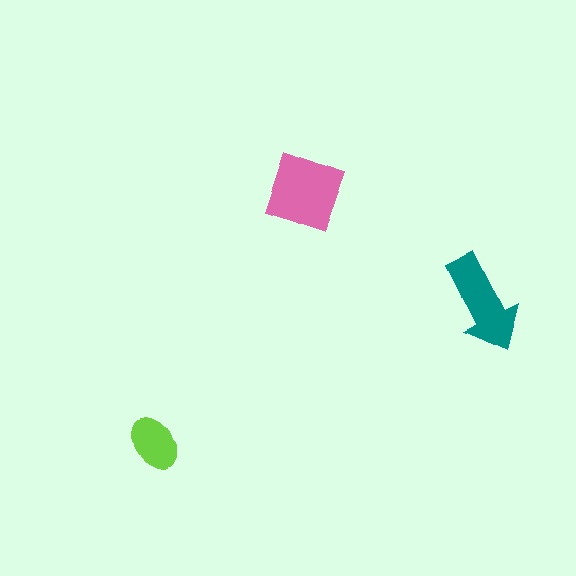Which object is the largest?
The pink diamond.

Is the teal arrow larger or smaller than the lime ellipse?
Larger.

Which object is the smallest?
The lime ellipse.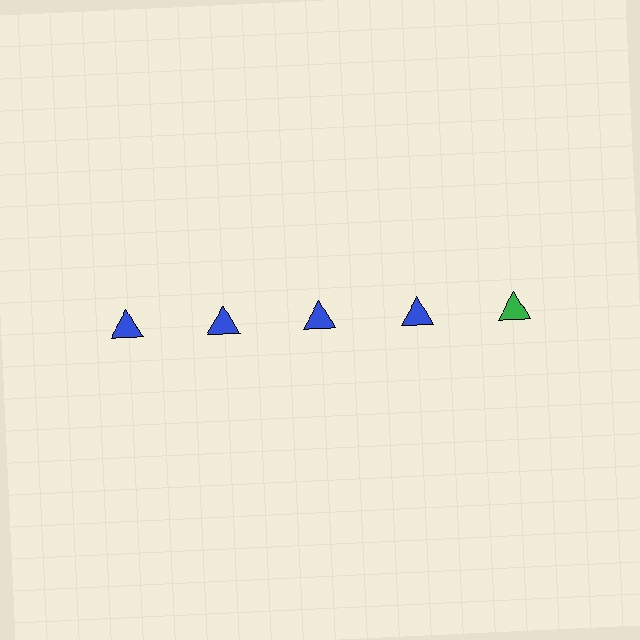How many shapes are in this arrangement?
There are 5 shapes arranged in a grid pattern.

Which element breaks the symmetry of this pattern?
The green triangle in the top row, rightmost column breaks the symmetry. All other shapes are blue triangles.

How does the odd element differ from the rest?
It has a different color: green instead of blue.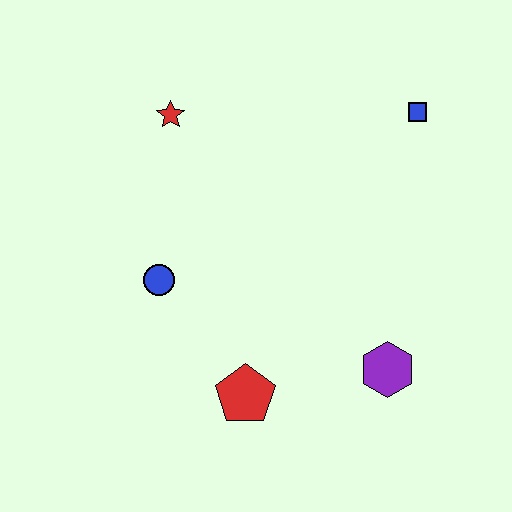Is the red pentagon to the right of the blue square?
No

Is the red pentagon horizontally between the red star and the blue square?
Yes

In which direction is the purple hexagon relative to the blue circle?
The purple hexagon is to the right of the blue circle.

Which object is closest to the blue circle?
The red pentagon is closest to the blue circle.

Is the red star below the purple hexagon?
No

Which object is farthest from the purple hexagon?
The red star is farthest from the purple hexagon.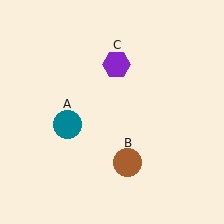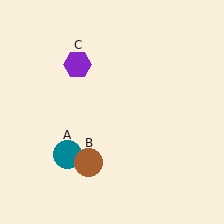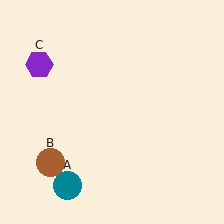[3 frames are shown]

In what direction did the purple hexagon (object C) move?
The purple hexagon (object C) moved left.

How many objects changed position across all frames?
3 objects changed position: teal circle (object A), brown circle (object B), purple hexagon (object C).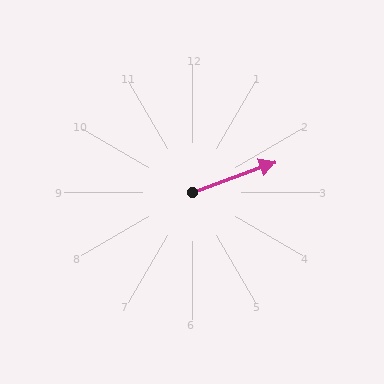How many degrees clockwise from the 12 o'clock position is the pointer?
Approximately 70 degrees.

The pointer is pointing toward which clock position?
Roughly 2 o'clock.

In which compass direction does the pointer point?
East.